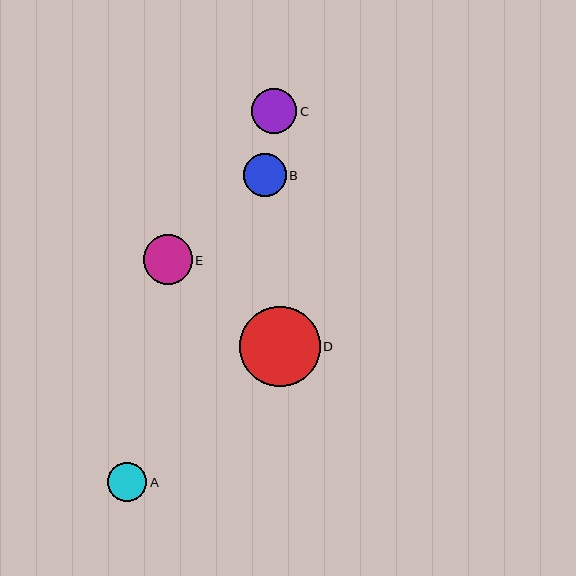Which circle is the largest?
Circle D is the largest with a size of approximately 81 pixels.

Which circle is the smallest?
Circle A is the smallest with a size of approximately 39 pixels.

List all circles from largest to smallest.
From largest to smallest: D, E, C, B, A.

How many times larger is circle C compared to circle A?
Circle C is approximately 1.2 times the size of circle A.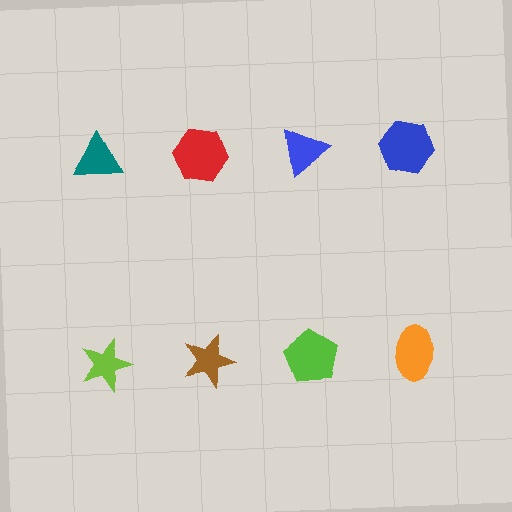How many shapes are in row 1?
4 shapes.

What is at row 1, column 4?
A blue hexagon.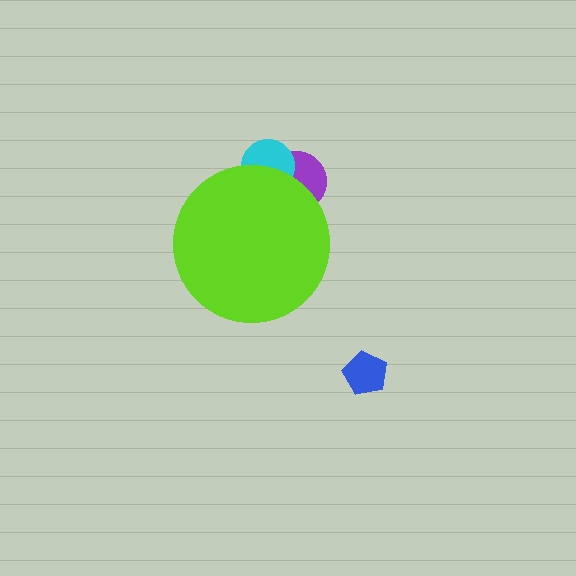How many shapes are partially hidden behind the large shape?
2 shapes are partially hidden.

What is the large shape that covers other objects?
A lime circle.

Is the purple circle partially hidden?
Yes, the purple circle is partially hidden behind the lime circle.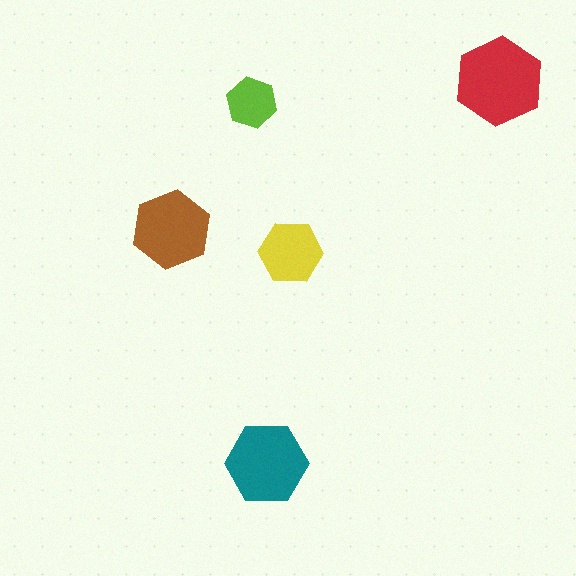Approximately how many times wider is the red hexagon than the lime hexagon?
About 1.5 times wider.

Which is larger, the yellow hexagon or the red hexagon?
The red one.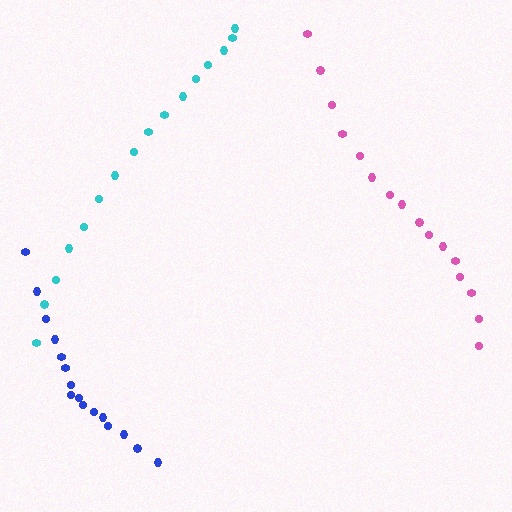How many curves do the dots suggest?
There are 3 distinct paths.